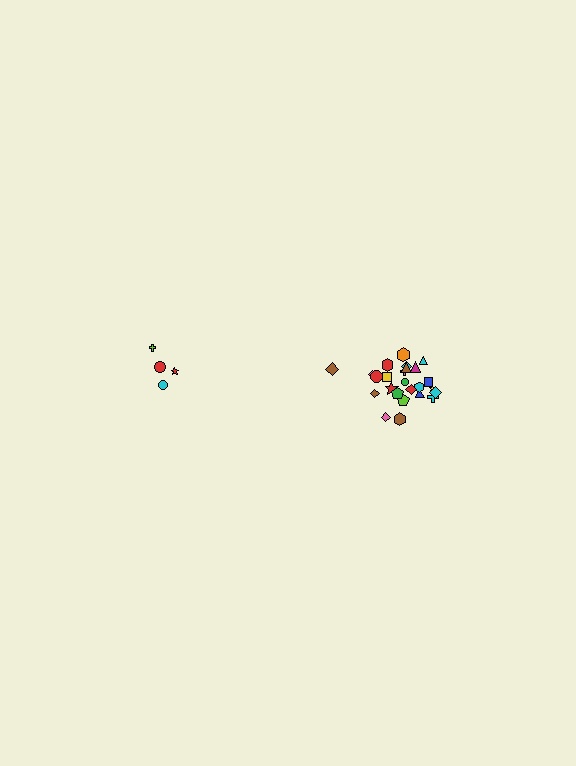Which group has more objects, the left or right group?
The right group.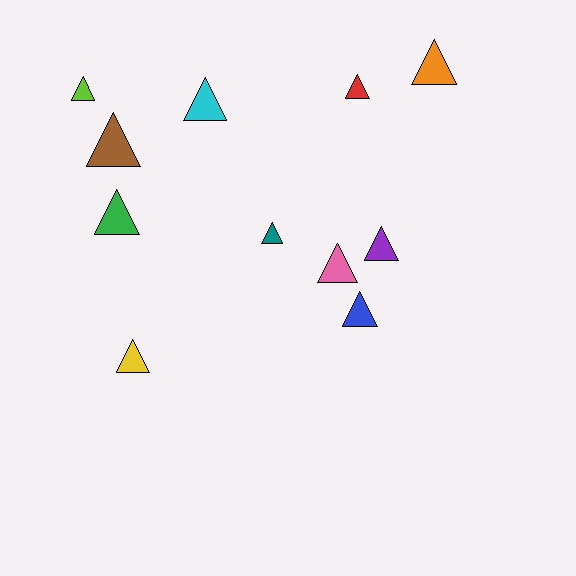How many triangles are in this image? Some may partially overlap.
There are 11 triangles.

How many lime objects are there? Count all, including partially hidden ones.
There is 1 lime object.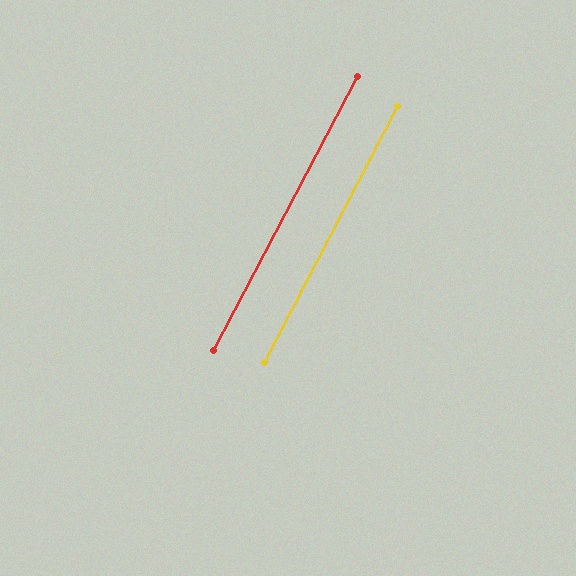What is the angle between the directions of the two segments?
Approximately 0 degrees.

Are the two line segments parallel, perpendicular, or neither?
Parallel — their directions differ by only 0.2°.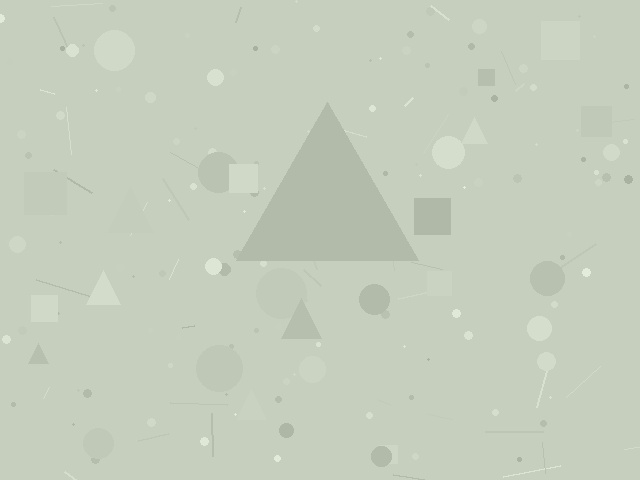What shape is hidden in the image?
A triangle is hidden in the image.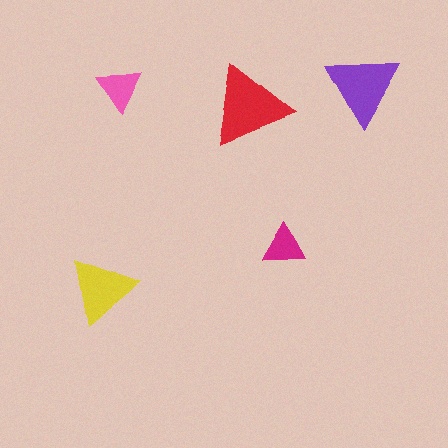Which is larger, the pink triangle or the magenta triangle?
The pink one.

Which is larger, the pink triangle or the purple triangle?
The purple one.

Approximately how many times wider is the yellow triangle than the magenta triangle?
About 1.5 times wider.